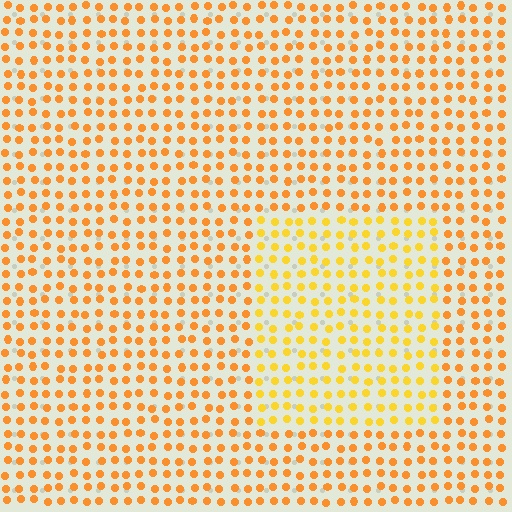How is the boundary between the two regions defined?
The boundary is defined purely by a slight shift in hue (about 21 degrees). Spacing, size, and orientation are identical on both sides.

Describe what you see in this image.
The image is filled with small orange elements in a uniform arrangement. A rectangle-shaped region is visible where the elements are tinted to a slightly different hue, forming a subtle color boundary.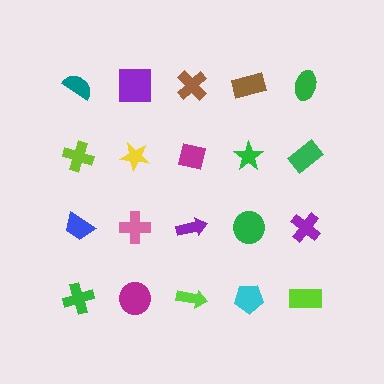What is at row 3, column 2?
A pink cross.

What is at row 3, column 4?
A green circle.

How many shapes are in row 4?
5 shapes.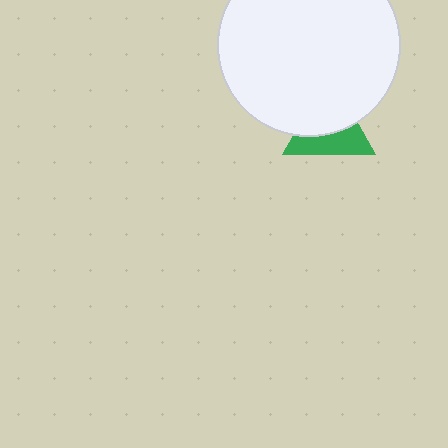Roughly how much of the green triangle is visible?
About half of it is visible (roughly 47%).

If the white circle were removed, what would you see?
You would see the complete green triangle.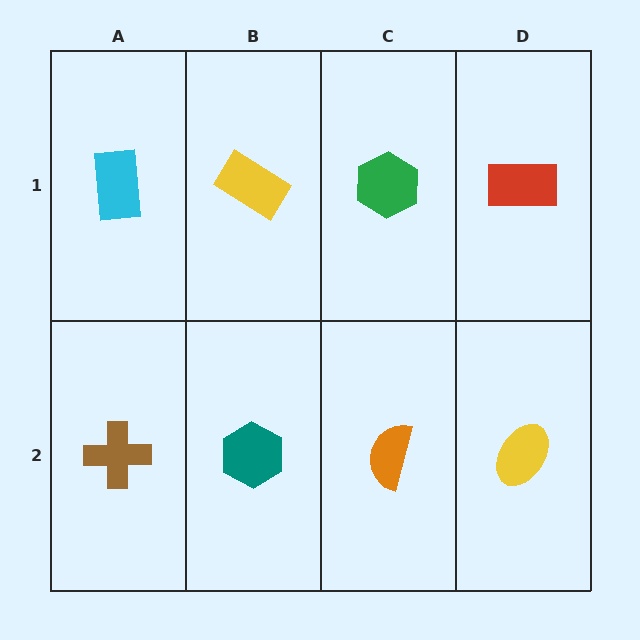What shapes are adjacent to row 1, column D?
A yellow ellipse (row 2, column D), a green hexagon (row 1, column C).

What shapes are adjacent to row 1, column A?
A brown cross (row 2, column A), a yellow rectangle (row 1, column B).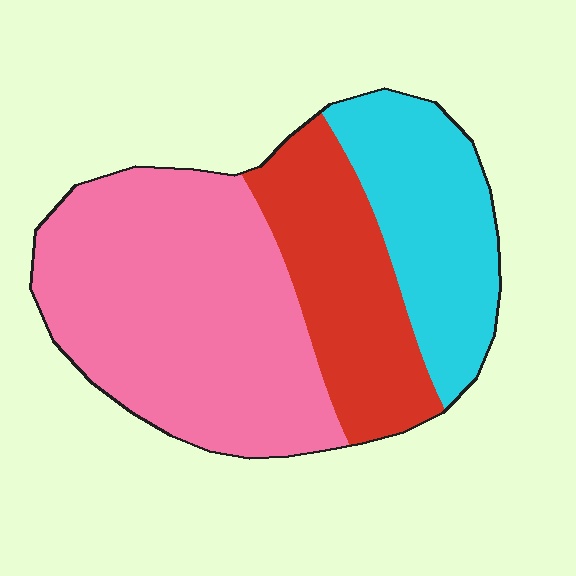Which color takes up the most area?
Pink, at roughly 50%.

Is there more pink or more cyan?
Pink.